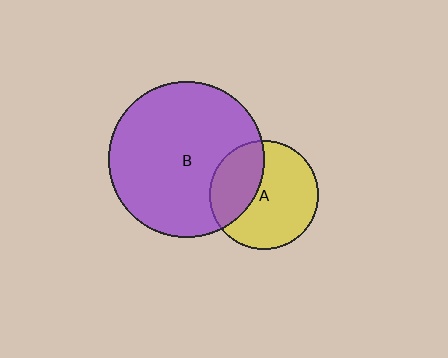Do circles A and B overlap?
Yes.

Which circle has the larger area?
Circle B (purple).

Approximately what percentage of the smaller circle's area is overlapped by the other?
Approximately 35%.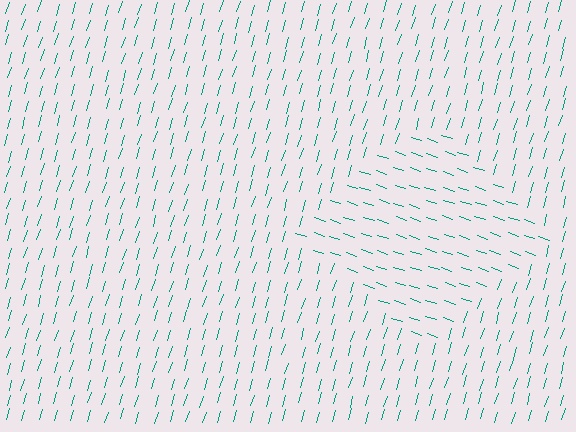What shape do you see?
I see a diamond.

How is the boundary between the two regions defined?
The boundary is defined purely by a change in line orientation (approximately 88 degrees difference). All lines are the same color and thickness.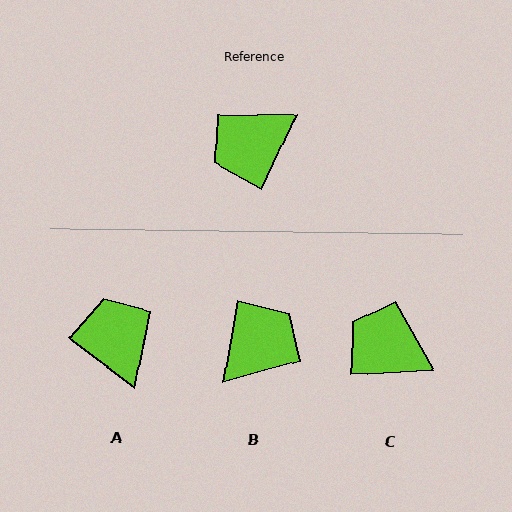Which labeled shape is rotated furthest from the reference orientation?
B, about 165 degrees away.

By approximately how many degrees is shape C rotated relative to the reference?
Approximately 62 degrees clockwise.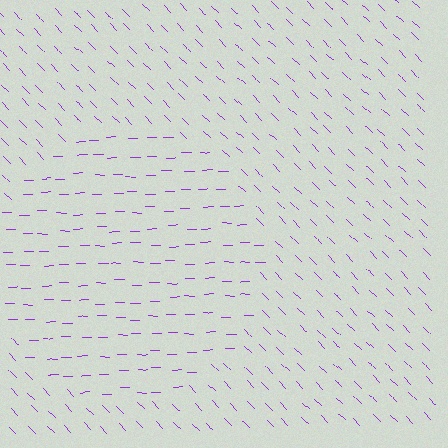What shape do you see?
I see a circle.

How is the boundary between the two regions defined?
The boundary is defined purely by a change in line orientation (approximately 45 degrees difference). All lines are the same color and thickness.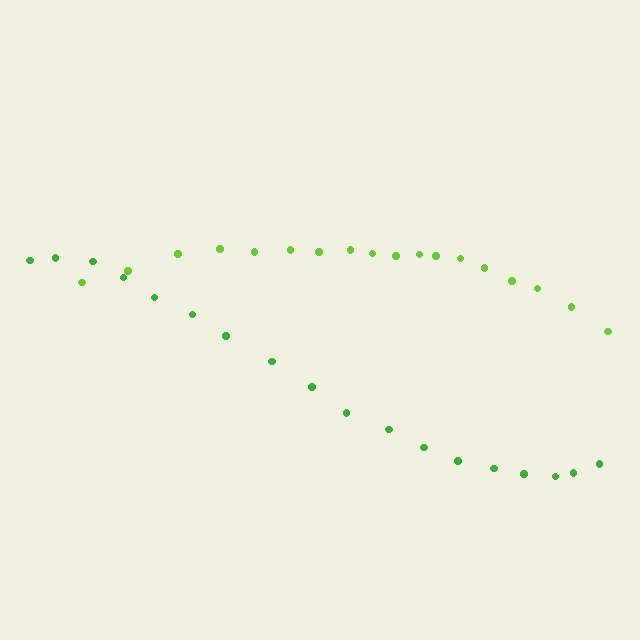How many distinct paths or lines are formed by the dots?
There are 2 distinct paths.